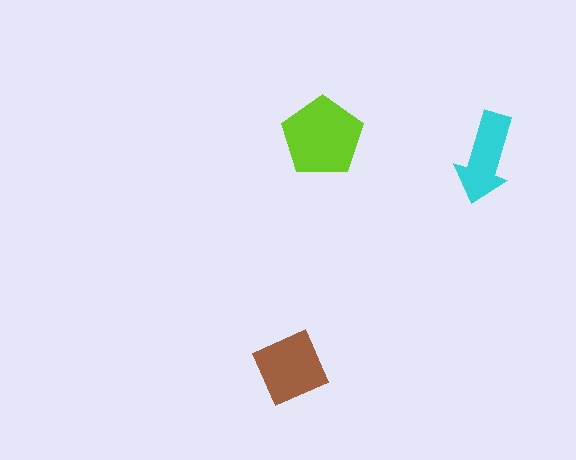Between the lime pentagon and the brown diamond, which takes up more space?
The lime pentagon.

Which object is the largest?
The lime pentagon.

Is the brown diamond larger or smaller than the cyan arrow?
Larger.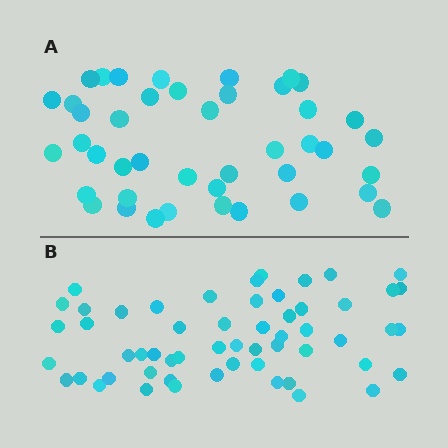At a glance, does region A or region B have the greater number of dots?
Region B (the bottom region) has more dots.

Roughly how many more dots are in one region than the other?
Region B has approximately 15 more dots than region A.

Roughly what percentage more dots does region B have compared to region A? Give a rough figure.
About 30% more.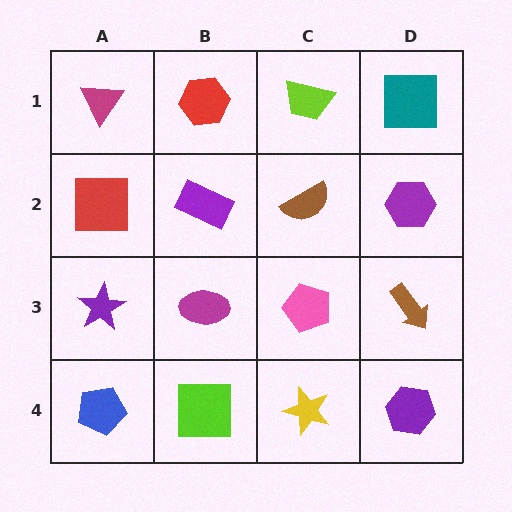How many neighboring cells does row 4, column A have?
2.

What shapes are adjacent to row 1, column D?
A purple hexagon (row 2, column D), a lime trapezoid (row 1, column C).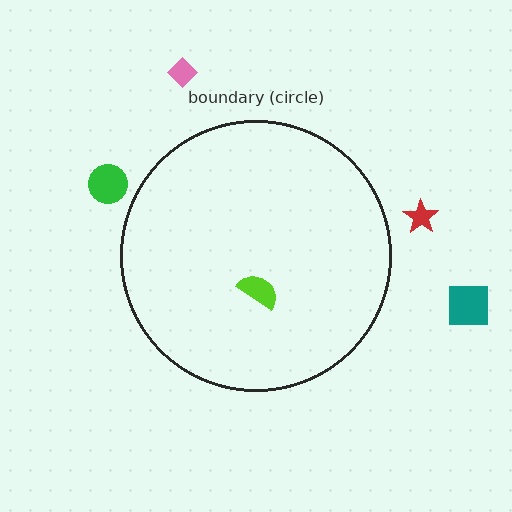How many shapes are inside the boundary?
1 inside, 4 outside.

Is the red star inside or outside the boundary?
Outside.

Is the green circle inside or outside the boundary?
Outside.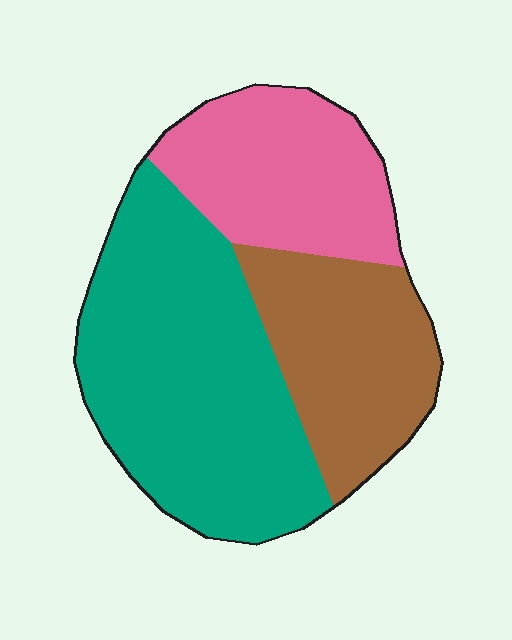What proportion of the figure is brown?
Brown takes up between a quarter and a half of the figure.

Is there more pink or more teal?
Teal.